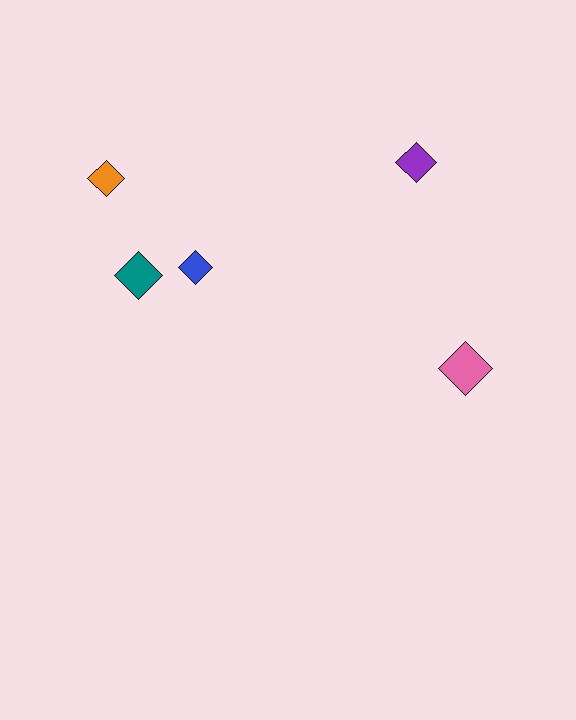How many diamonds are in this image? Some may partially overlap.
There are 5 diamonds.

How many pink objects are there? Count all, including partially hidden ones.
There is 1 pink object.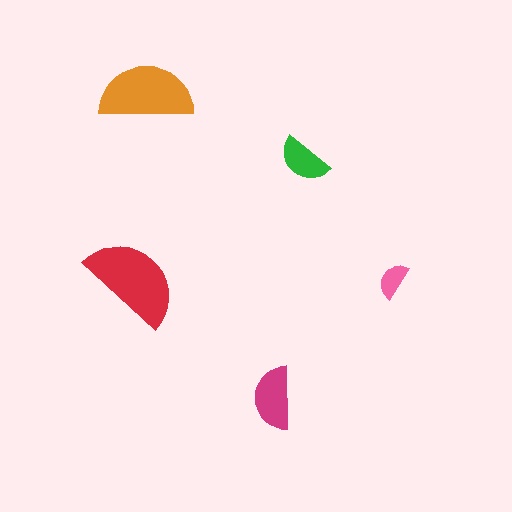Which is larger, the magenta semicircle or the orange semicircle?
The orange one.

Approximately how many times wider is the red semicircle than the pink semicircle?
About 2.5 times wider.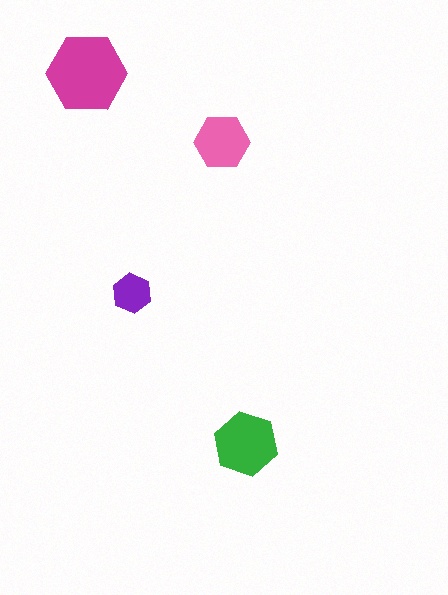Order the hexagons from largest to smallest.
the magenta one, the green one, the pink one, the purple one.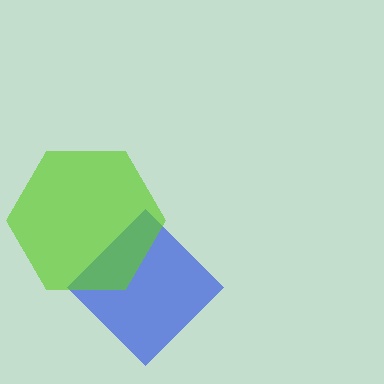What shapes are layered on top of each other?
The layered shapes are: a blue diamond, a lime hexagon.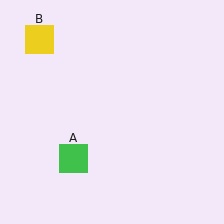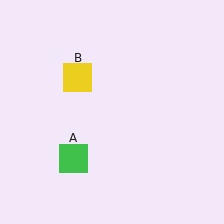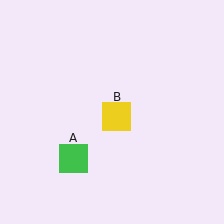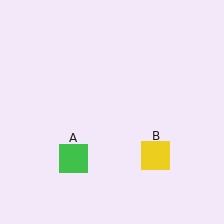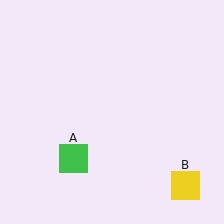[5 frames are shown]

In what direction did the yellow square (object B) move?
The yellow square (object B) moved down and to the right.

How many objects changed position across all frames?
1 object changed position: yellow square (object B).